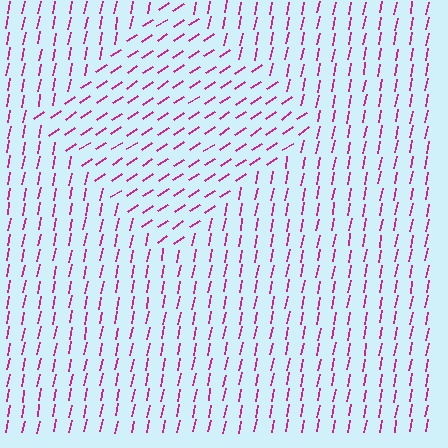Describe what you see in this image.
The image is filled with small magenta line segments. A diamond region in the image has lines oriented differently from the surrounding lines, creating a visible texture boundary.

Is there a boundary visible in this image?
Yes, there is a texture boundary formed by a change in line orientation.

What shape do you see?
I see a diamond.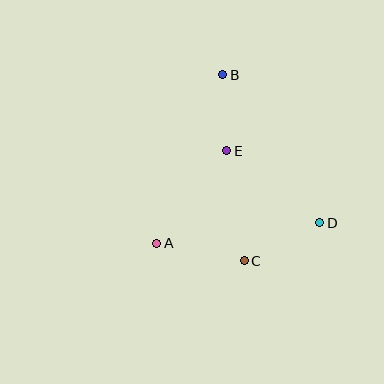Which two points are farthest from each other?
Points B and C are farthest from each other.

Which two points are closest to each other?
Points B and E are closest to each other.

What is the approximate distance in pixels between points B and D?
The distance between B and D is approximately 177 pixels.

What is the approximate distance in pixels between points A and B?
The distance between A and B is approximately 181 pixels.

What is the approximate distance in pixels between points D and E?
The distance between D and E is approximately 118 pixels.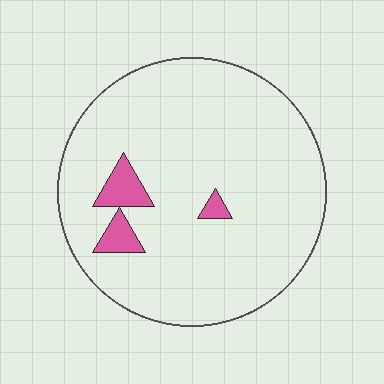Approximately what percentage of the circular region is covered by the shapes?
Approximately 5%.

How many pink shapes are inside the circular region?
3.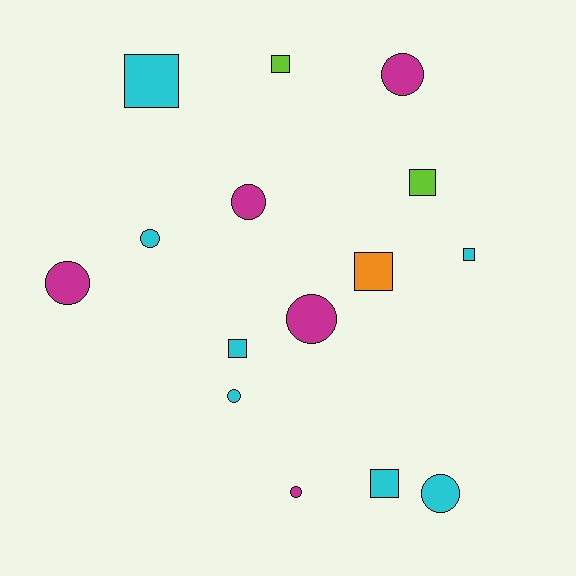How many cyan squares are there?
There are 4 cyan squares.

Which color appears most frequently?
Cyan, with 7 objects.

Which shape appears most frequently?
Circle, with 8 objects.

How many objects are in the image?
There are 15 objects.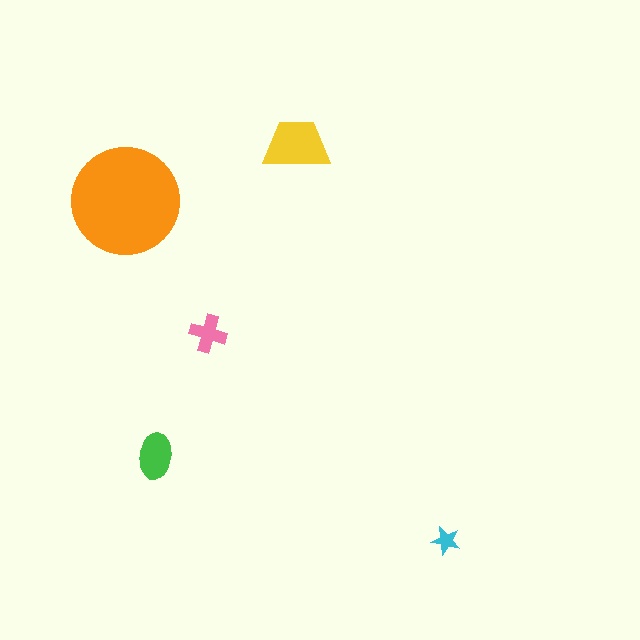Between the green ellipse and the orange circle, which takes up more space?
The orange circle.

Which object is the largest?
The orange circle.